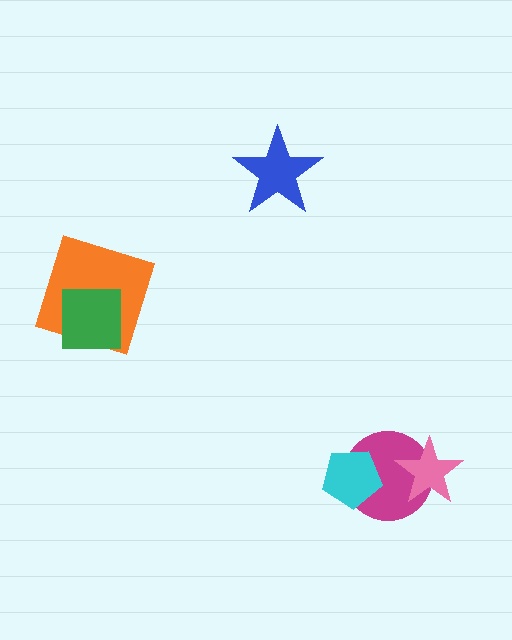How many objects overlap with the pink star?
1 object overlaps with the pink star.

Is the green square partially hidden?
No, no other shape covers it.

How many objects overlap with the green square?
1 object overlaps with the green square.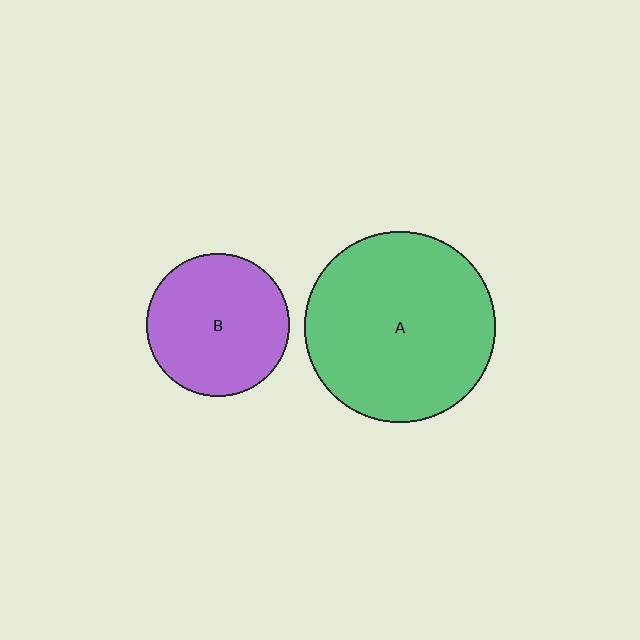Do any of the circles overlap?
No, none of the circles overlap.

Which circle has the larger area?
Circle A (green).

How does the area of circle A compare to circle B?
Approximately 1.8 times.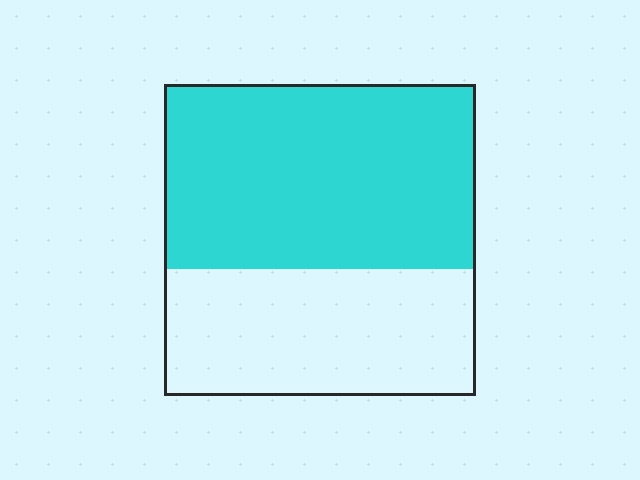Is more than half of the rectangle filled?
Yes.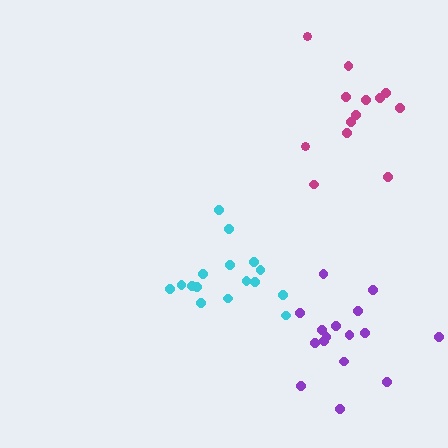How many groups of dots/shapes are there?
There are 3 groups.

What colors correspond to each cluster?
The clusters are colored: purple, cyan, magenta.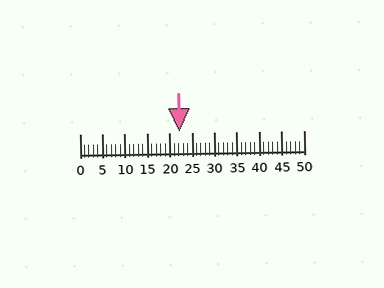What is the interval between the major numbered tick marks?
The major tick marks are spaced 5 units apart.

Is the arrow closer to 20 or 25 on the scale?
The arrow is closer to 20.